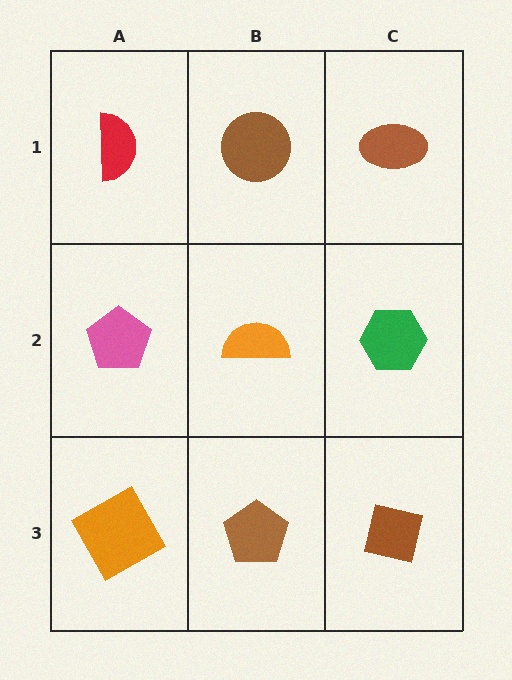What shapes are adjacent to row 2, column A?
A red semicircle (row 1, column A), an orange square (row 3, column A), an orange semicircle (row 2, column B).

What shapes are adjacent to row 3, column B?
An orange semicircle (row 2, column B), an orange square (row 3, column A), a brown square (row 3, column C).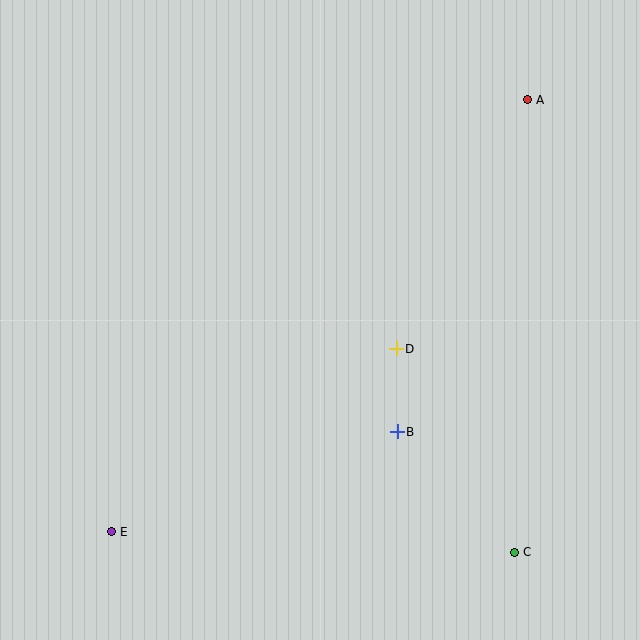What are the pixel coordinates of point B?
Point B is at (397, 432).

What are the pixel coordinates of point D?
Point D is at (396, 349).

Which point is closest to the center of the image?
Point D at (396, 349) is closest to the center.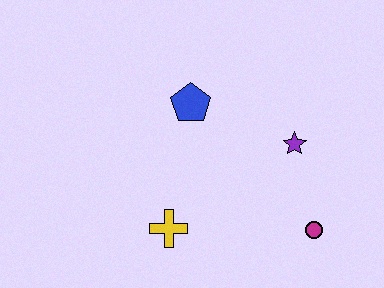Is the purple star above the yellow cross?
Yes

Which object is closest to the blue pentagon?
The purple star is closest to the blue pentagon.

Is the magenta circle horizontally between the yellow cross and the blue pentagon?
No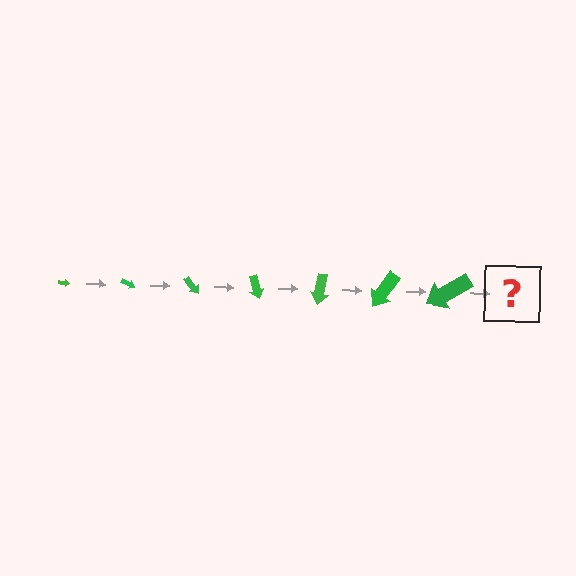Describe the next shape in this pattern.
It should be an arrow, larger than the previous one and rotated 175 degrees from the start.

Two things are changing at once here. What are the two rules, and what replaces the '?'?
The two rules are that the arrow grows larger each step and it rotates 25 degrees each step. The '?' should be an arrow, larger than the previous one and rotated 175 degrees from the start.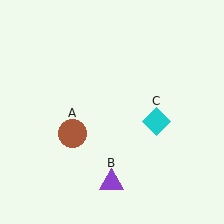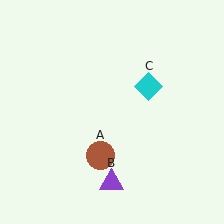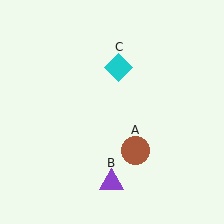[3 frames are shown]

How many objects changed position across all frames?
2 objects changed position: brown circle (object A), cyan diamond (object C).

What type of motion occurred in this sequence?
The brown circle (object A), cyan diamond (object C) rotated counterclockwise around the center of the scene.